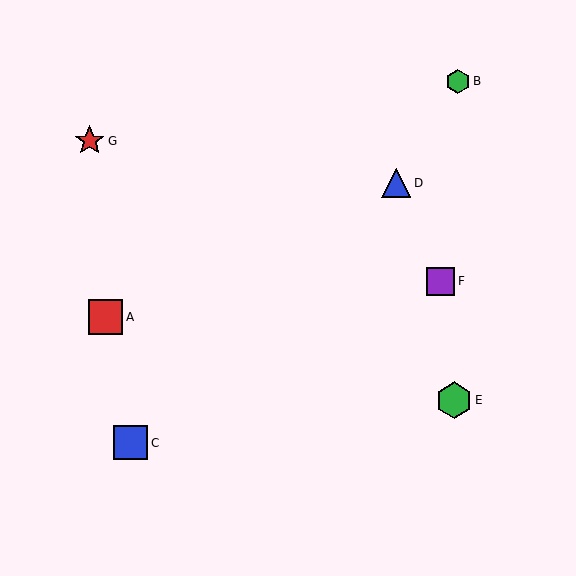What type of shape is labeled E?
Shape E is a green hexagon.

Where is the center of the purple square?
The center of the purple square is at (441, 281).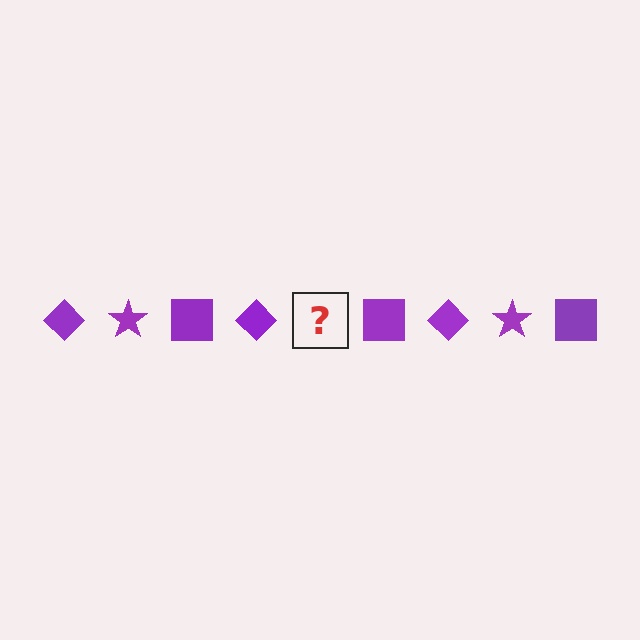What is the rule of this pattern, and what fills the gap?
The rule is that the pattern cycles through diamond, star, square shapes in purple. The gap should be filled with a purple star.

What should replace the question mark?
The question mark should be replaced with a purple star.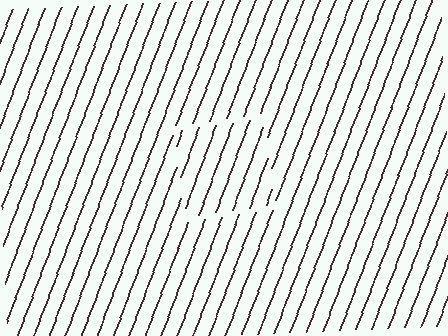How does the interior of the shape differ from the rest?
The interior of the shape contains the same grating, shifted by half a period — the contour is defined by the phase discontinuity where line-ends from the inner and outer gratings abut.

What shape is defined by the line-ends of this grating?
An illusory square. The interior of the shape contains the same grating, shifted by half a period — the contour is defined by the phase discontinuity where line-ends from the inner and outer gratings abut.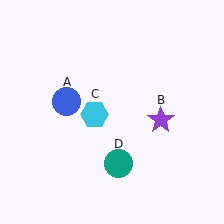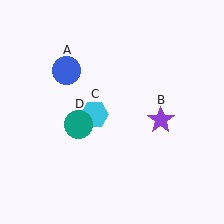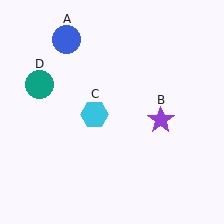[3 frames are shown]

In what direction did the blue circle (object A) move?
The blue circle (object A) moved up.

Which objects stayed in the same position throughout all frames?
Purple star (object B) and cyan hexagon (object C) remained stationary.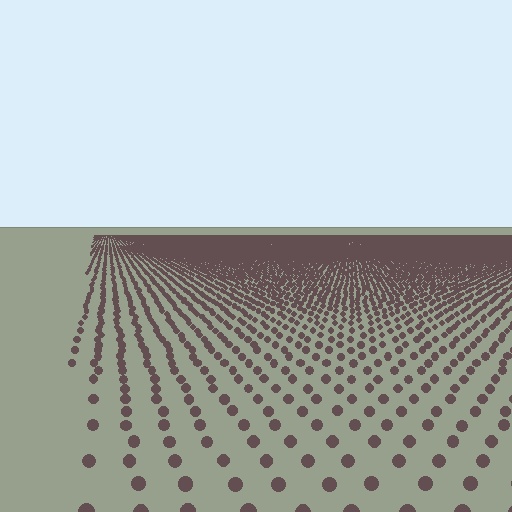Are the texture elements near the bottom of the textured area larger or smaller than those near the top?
Larger. Near the bottom, elements are closer to the viewer and appear at a bigger on-screen size.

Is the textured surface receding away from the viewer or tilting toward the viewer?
The surface is receding away from the viewer. Texture elements get smaller and denser toward the top.